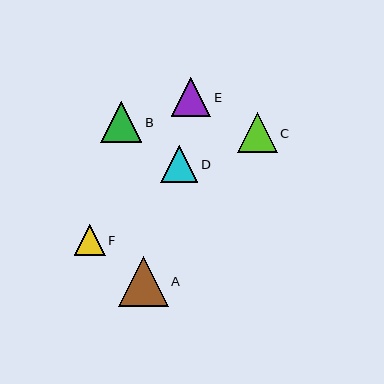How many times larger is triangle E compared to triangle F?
Triangle E is approximately 1.3 times the size of triangle F.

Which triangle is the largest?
Triangle A is the largest with a size of approximately 50 pixels.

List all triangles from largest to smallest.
From largest to smallest: A, B, C, E, D, F.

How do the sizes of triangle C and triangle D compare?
Triangle C and triangle D are approximately the same size.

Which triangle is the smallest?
Triangle F is the smallest with a size of approximately 31 pixels.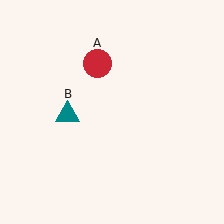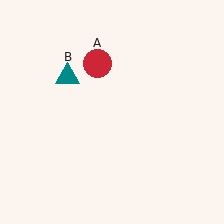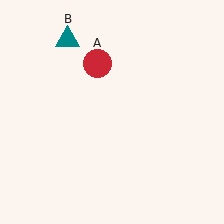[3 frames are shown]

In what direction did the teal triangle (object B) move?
The teal triangle (object B) moved up.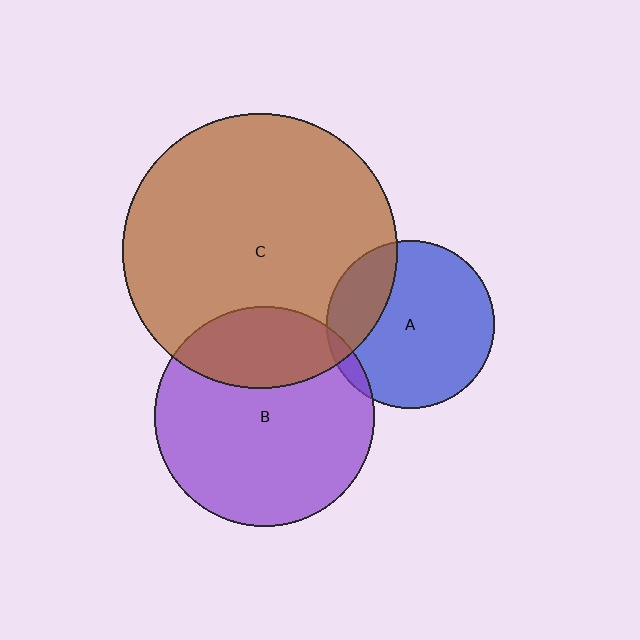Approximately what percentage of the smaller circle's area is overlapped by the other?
Approximately 5%.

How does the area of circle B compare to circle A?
Approximately 1.7 times.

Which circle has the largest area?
Circle C (brown).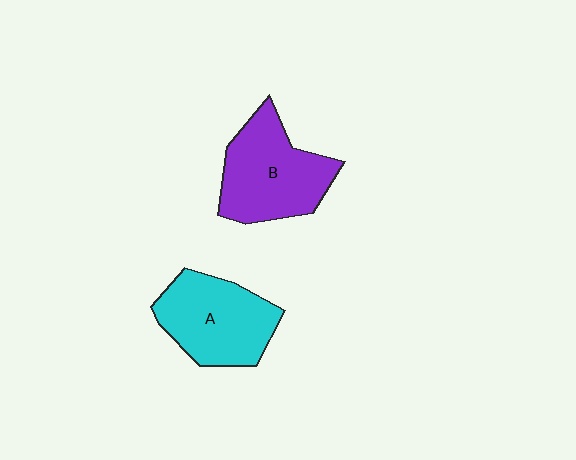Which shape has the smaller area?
Shape A (cyan).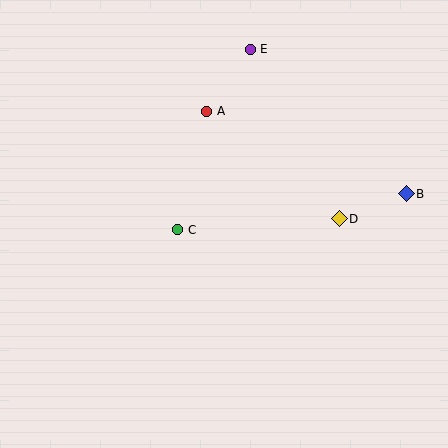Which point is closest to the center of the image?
Point C at (178, 230) is closest to the center.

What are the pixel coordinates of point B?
Point B is at (406, 194).